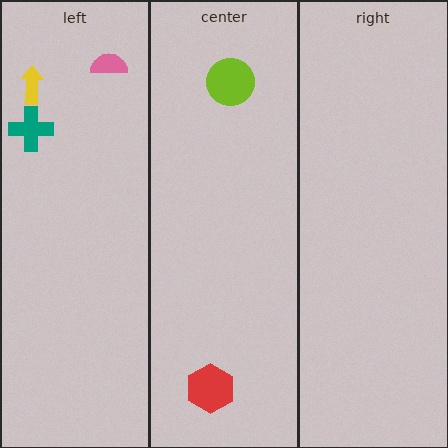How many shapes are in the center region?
2.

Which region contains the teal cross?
The left region.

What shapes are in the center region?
The red hexagon, the lime circle.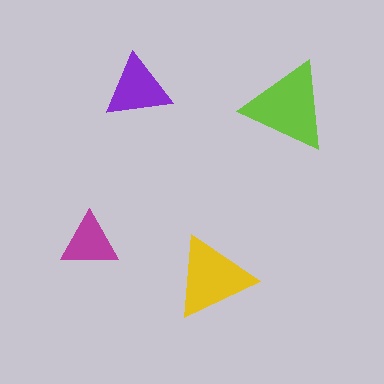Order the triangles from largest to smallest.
the lime one, the yellow one, the purple one, the magenta one.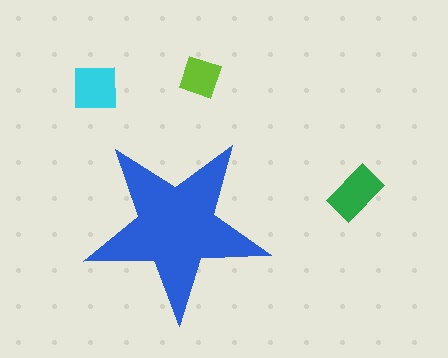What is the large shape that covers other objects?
A blue star.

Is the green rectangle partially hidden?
No, the green rectangle is fully visible.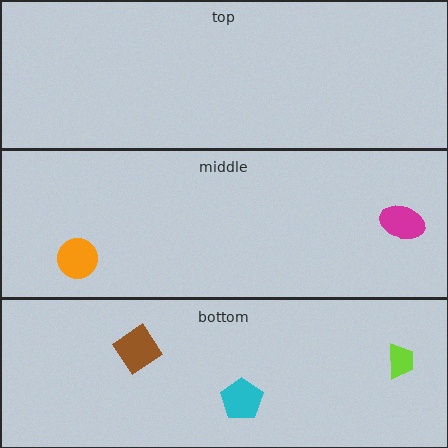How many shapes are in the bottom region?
3.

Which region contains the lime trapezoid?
The bottom region.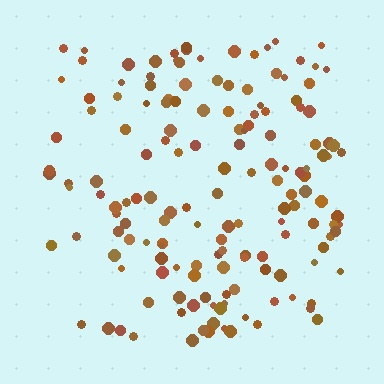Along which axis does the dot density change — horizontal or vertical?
Horizontal.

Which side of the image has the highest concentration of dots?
The right.